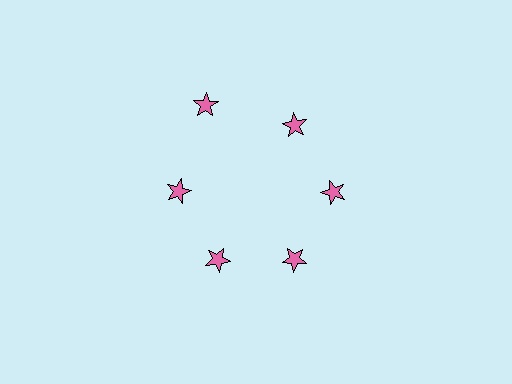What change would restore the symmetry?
The symmetry would be restored by moving it inward, back onto the ring so that all 6 stars sit at equal angles and equal distance from the center.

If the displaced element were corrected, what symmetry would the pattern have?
It would have 6-fold rotational symmetry — the pattern would map onto itself every 60 degrees.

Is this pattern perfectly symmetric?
No. The 6 pink stars are arranged in a ring, but one element near the 11 o'clock position is pushed outward from the center, breaking the 6-fold rotational symmetry.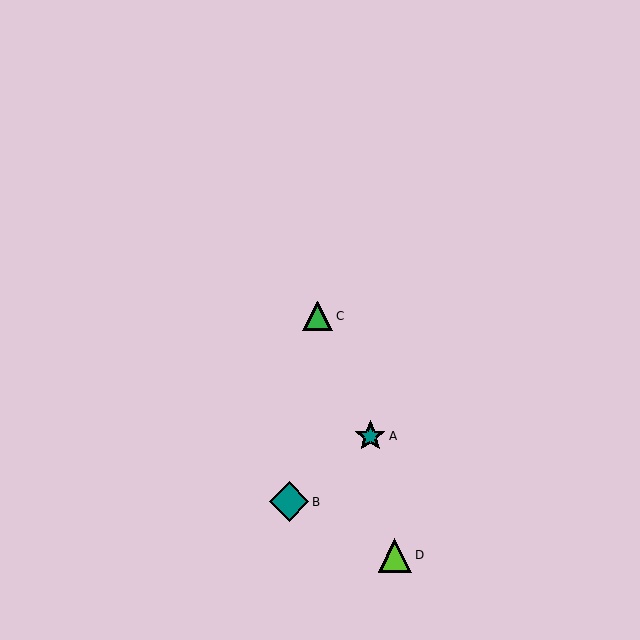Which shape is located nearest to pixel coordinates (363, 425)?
The teal star (labeled A) at (370, 436) is nearest to that location.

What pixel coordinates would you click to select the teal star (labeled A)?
Click at (370, 436) to select the teal star A.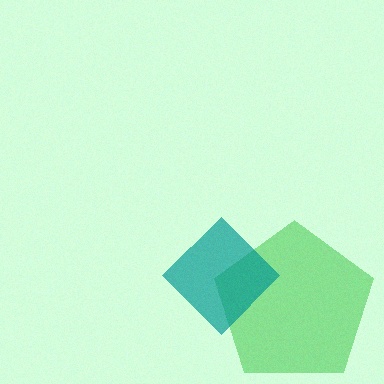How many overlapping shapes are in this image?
There are 2 overlapping shapes in the image.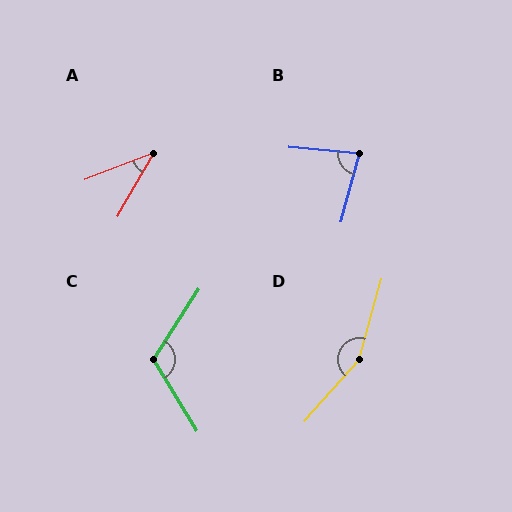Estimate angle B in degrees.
Approximately 81 degrees.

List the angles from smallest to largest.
A (38°), B (81°), C (116°), D (154°).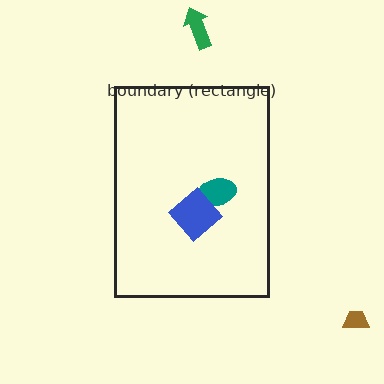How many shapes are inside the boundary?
2 inside, 2 outside.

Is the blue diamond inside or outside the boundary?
Inside.